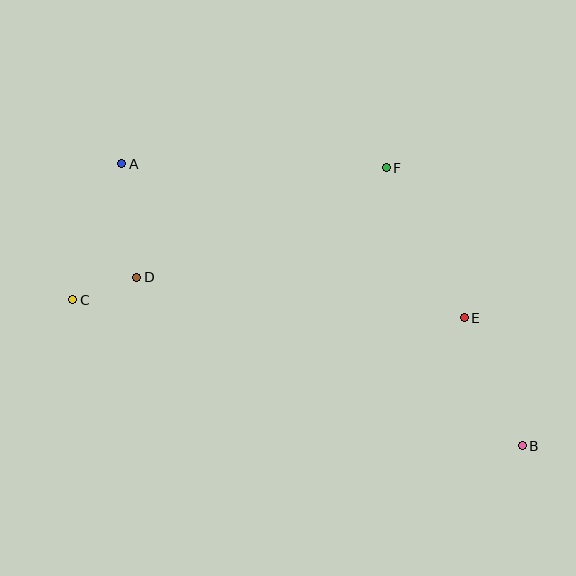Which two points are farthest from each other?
Points A and B are farthest from each other.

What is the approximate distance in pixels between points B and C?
The distance between B and C is approximately 472 pixels.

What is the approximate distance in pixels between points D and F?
The distance between D and F is approximately 273 pixels.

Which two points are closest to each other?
Points C and D are closest to each other.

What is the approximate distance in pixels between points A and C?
The distance between A and C is approximately 144 pixels.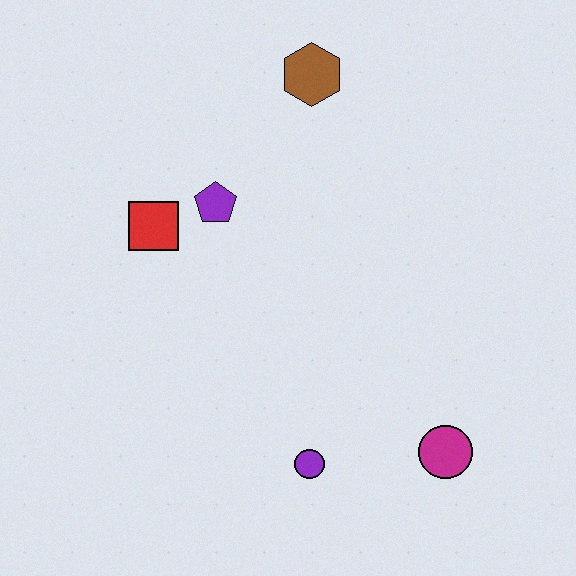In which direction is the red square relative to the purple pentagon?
The red square is to the left of the purple pentagon.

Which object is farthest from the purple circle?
The brown hexagon is farthest from the purple circle.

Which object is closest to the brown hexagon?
The purple pentagon is closest to the brown hexagon.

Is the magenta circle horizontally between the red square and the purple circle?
No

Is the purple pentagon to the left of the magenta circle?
Yes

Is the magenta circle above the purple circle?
Yes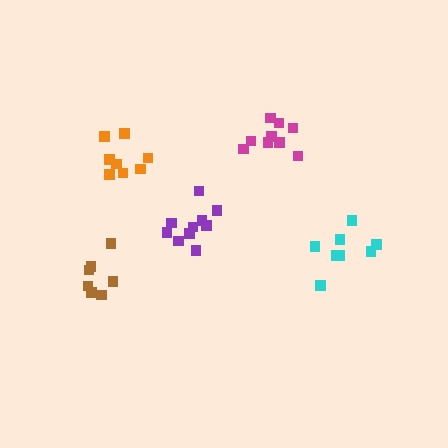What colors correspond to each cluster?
The clusters are colored: magenta, cyan, purple, orange, brown.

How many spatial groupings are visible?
There are 5 spatial groupings.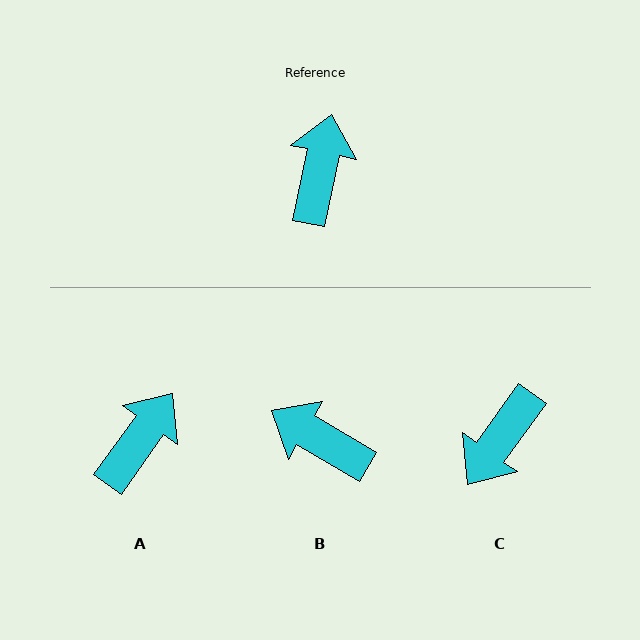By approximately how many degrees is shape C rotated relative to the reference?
Approximately 156 degrees counter-clockwise.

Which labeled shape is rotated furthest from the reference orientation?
C, about 156 degrees away.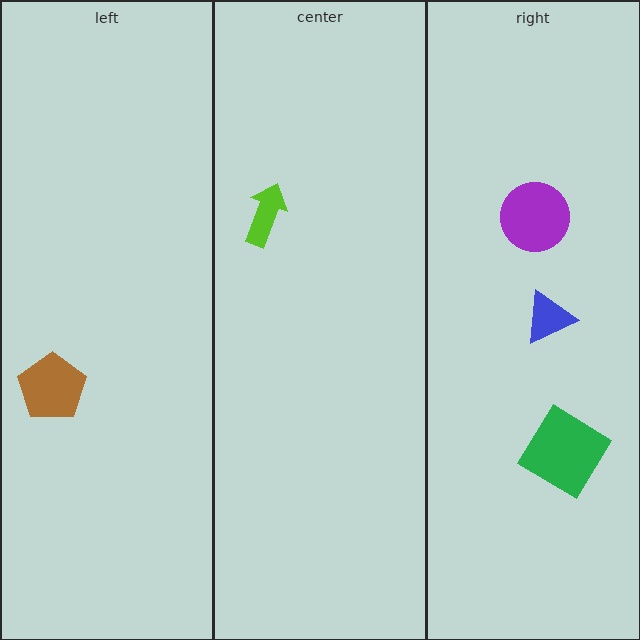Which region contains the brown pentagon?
The left region.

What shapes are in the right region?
The green diamond, the blue triangle, the purple circle.